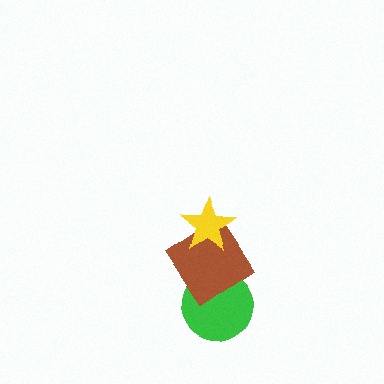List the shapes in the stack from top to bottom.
From top to bottom: the yellow star, the brown diamond, the green circle.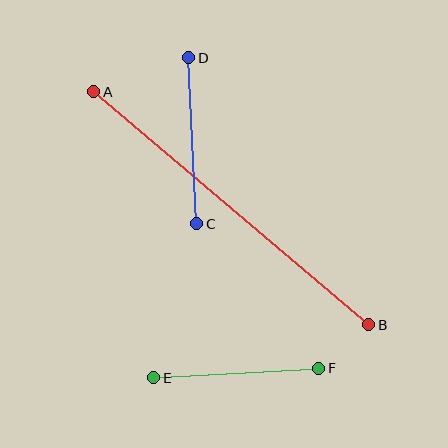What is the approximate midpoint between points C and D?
The midpoint is at approximately (193, 141) pixels.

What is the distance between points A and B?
The distance is approximately 360 pixels.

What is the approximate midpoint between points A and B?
The midpoint is at approximately (231, 208) pixels.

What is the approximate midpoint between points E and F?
The midpoint is at approximately (236, 373) pixels.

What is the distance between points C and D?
The distance is approximately 166 pixels.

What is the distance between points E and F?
The distance is approximately 165 pixels.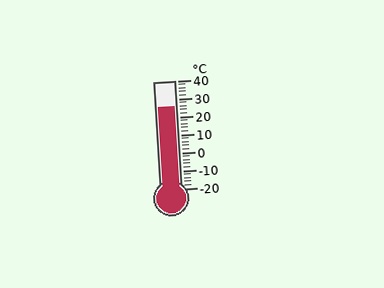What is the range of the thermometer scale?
The thermometer scale ranges from -20°C to 40°C.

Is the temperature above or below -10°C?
The temperature is above -10°C.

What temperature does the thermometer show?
The thermometer shows approximately 26°C.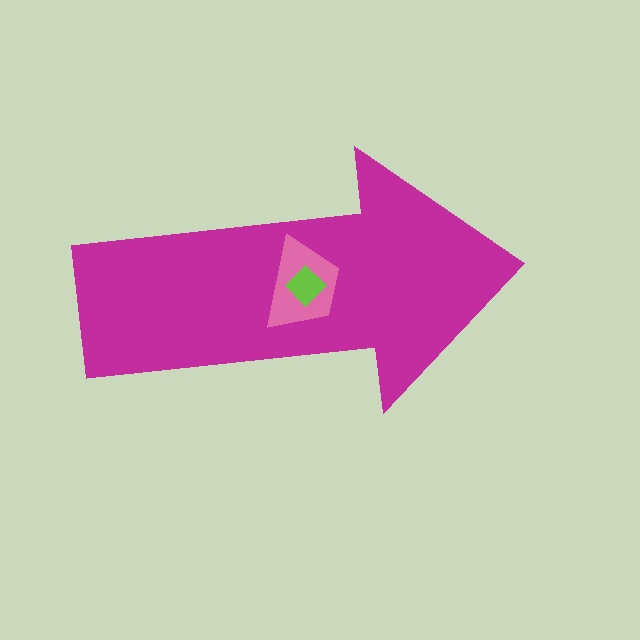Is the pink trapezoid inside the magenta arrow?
Yes.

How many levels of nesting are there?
3.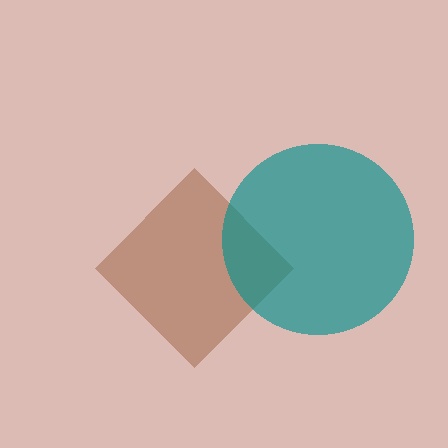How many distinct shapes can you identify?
There are 2 distinct shapes: a brown diamond, a teal circle.